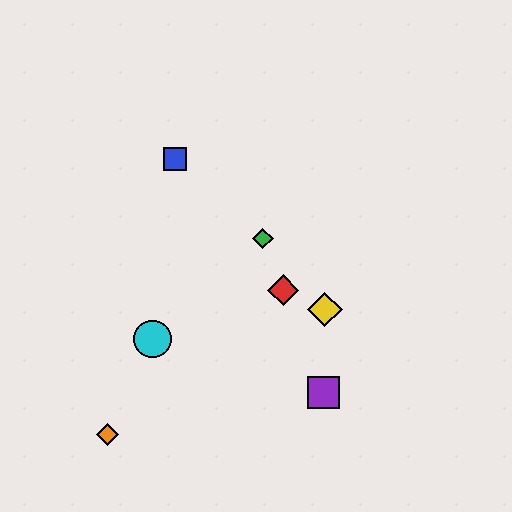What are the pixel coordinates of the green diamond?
The green diamond is at (263, 238).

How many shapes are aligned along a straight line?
3 shapes (the red diamond, the green diamond, the purple square) are aligned along a straight line.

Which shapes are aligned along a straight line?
The red diamond, the green diamond, the purple square are aligned along a straight line.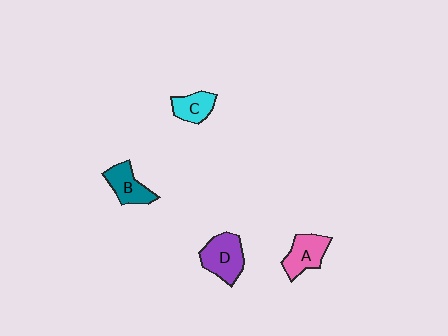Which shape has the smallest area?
Shape C (cyan).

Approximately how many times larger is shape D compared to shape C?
Approximately 1.6 times.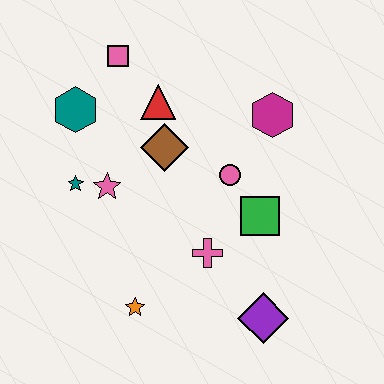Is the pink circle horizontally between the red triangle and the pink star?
No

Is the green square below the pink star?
Yes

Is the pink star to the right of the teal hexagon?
Yes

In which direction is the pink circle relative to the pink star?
The pink circle is to the right of the pink star.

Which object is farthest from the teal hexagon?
The purple diamond is farthest from the teal hexagon.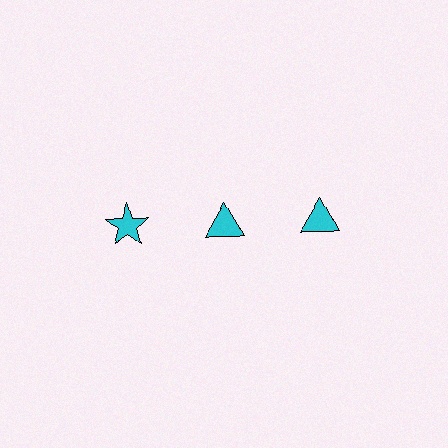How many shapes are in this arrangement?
There are 3 shapes arranged in a grid pattern.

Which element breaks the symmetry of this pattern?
The cyan star in the top row, leftmost column breaks the symmetry. All other shapes are cyan triangles.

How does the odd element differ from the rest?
It has a different shape: star instead of triangle.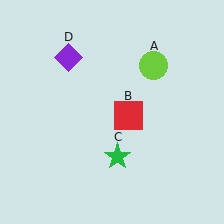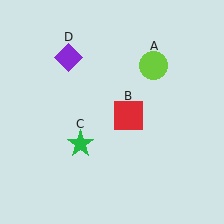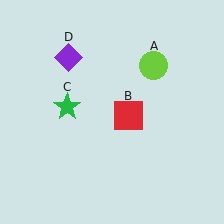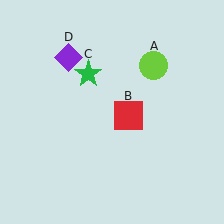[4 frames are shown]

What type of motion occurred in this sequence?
The green star (object C) rotated clockwise around the center of the scene.